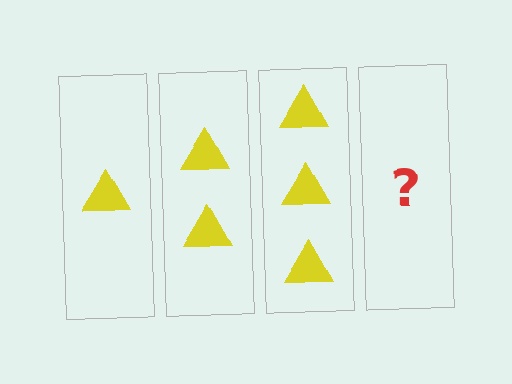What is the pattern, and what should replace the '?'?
The pattern is that each step adds one more triangle. The '?' should be 4 triangles.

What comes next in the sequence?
The next element should be 4 triangles.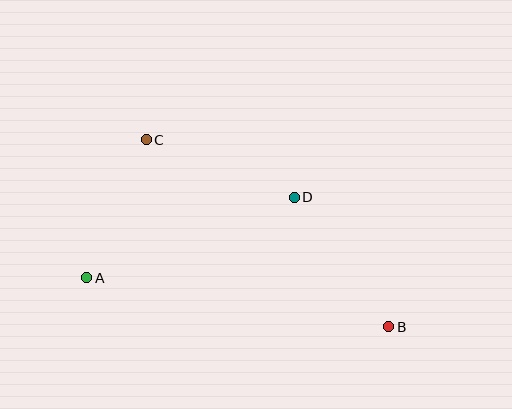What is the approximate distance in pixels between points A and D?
The distance between A and D is approximately 222 pixels.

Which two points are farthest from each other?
Points B and C are farthest from each other.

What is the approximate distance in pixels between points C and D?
The distance between C and D is approximately 159 pixels.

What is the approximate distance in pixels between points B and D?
The distance between B and D is approximately 161 pixels.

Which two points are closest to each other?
Points A and C are closest to each other.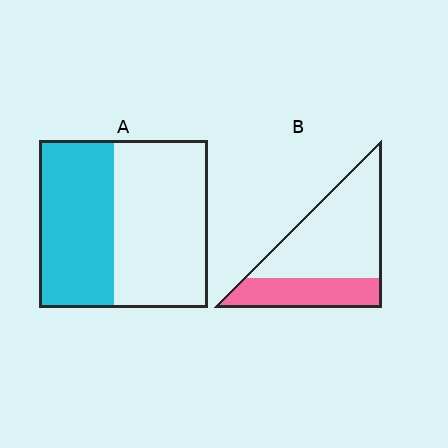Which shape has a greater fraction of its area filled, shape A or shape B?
Shape A.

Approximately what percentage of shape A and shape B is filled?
A is approximately 45% and B is approximately 30%.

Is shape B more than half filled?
No.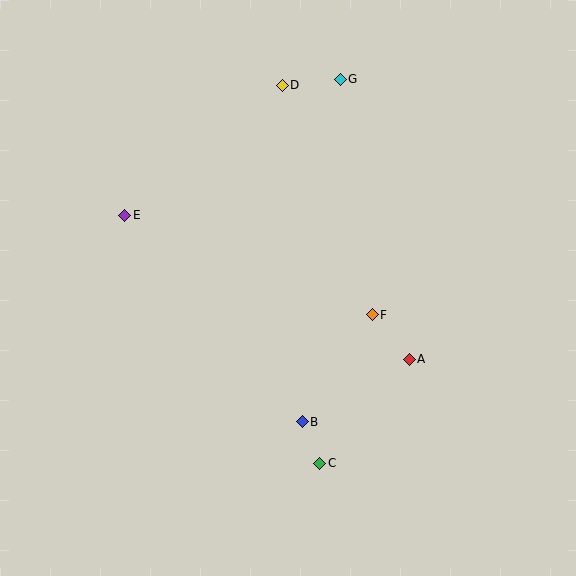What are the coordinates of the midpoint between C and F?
The midpoint between C and F is at (346, 389).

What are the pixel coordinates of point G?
Point G is at (340, 79).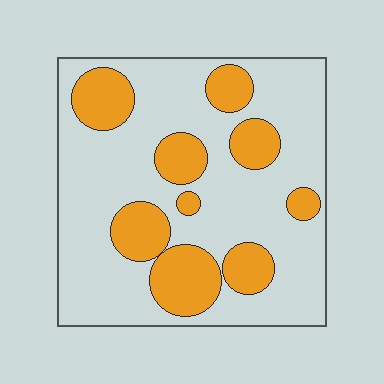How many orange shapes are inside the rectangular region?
9.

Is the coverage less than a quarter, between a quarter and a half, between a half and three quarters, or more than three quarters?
Between a quarter and a half.